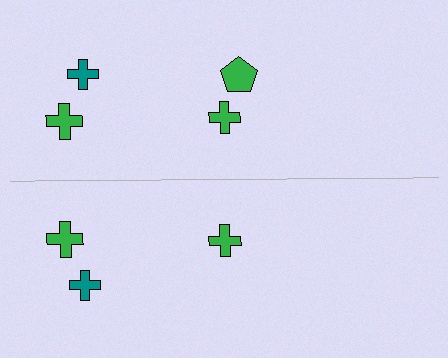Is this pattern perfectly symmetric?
No, the pattern is not perfectly symmetric. A green pentagon is missing from the bottom side.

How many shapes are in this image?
There are 7 shapes in this image.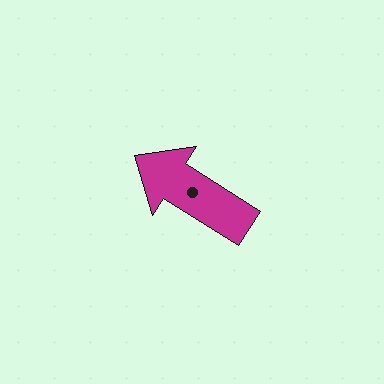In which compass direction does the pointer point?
Northwest.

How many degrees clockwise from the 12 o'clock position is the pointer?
Approximately 302 degrees.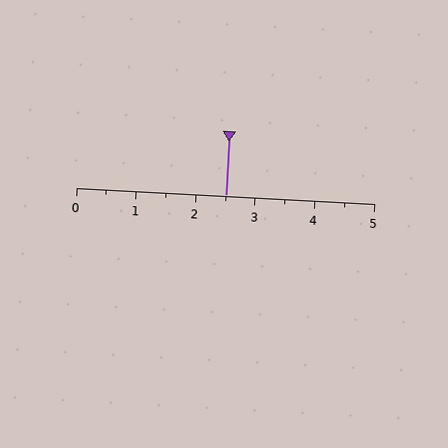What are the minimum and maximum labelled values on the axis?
The axis runs from 0 to 5.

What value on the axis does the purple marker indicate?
The marker indicates approximately 2.5.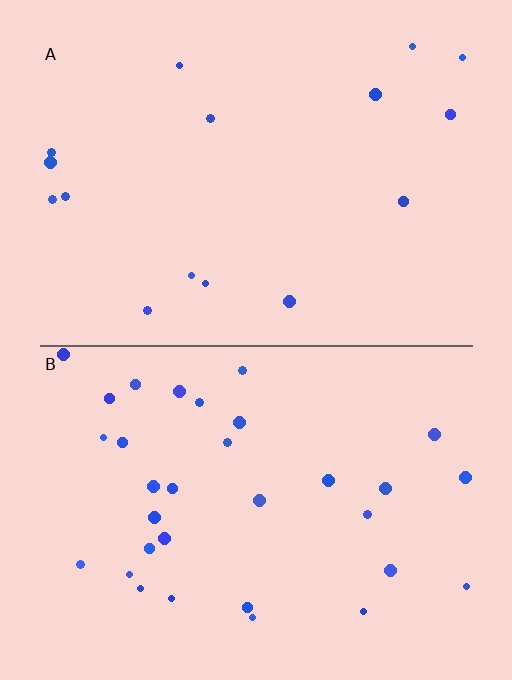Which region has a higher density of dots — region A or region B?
B (the bottom).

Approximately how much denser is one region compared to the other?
Approximately 2.1× — region B over region A.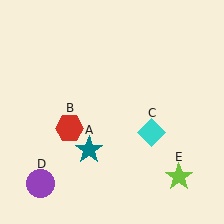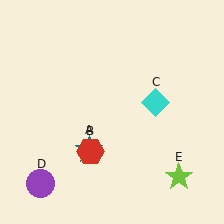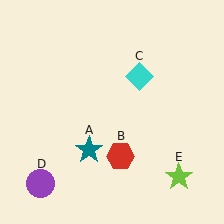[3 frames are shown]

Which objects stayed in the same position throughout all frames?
Teal star (object A) and purple circle (object D) and lime star (object E) remained stationary.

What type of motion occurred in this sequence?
The red hexagon (object B), cyan diamond (object C) rotated counterclockwise around the center of the scene.